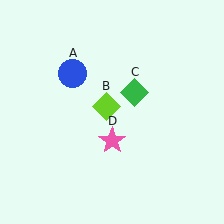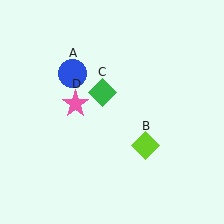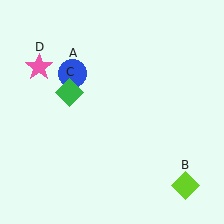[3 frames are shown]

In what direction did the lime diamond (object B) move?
The lime diamond (object B) moved down and to the right.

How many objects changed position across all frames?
3 objects changed position: lime diamond (object B), green diamond (object C), pink star (object D).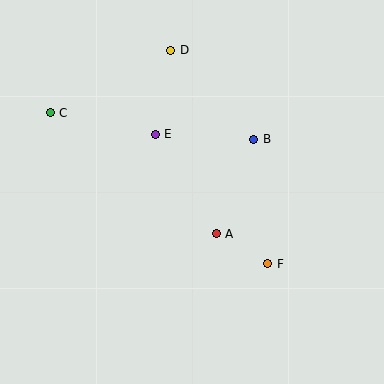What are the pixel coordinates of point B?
Point B is at (254, 139).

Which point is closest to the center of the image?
Point A at (216, 234) is closest to the center.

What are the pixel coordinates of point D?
Point D is at (171, 50).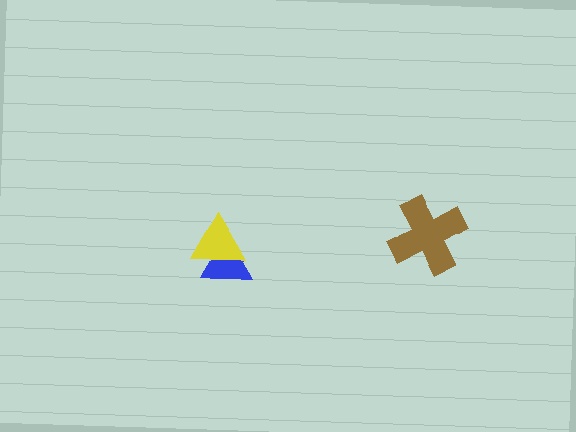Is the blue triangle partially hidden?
Yes, it is partially covered by another shape.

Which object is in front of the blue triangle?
The yellow triangle is in front of the blue triangle.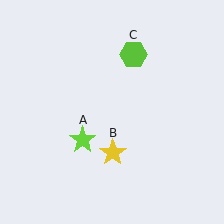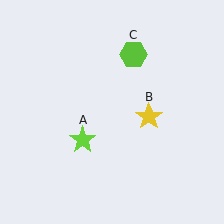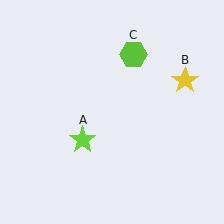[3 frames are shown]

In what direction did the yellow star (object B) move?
The yellow star (object B) moved up and to the right.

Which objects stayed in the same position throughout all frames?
Lime star (object A) and lime hexagon (object C) remained stationary.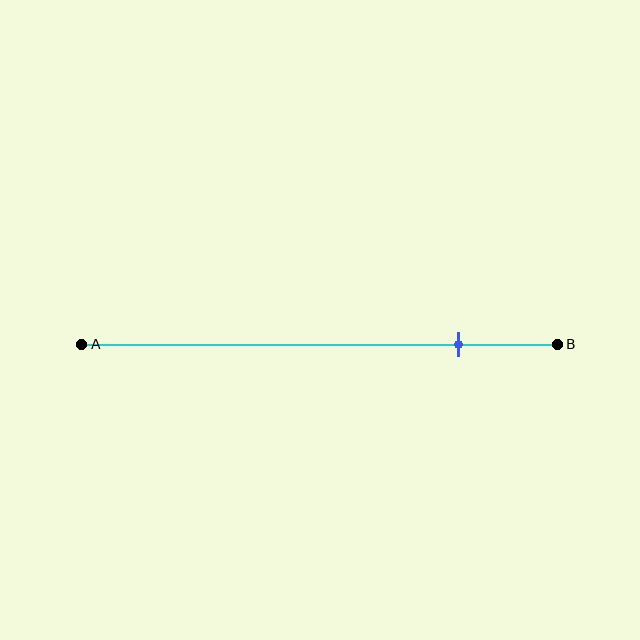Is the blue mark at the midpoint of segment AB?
No, the mark is at about 80% from A, not at the 50% midpoint.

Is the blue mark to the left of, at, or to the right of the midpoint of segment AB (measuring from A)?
The blue mark is to the right of the midpoint of segment AB.